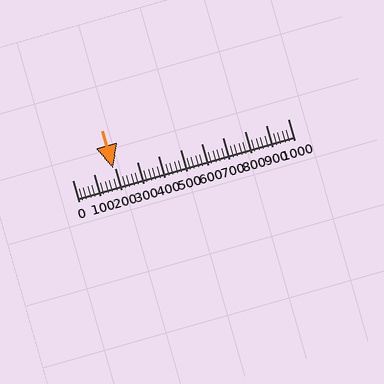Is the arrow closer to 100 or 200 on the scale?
The arrow is closer to 200.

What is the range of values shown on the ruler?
The ruler shows values from 0 to 1000.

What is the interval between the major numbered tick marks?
The major tick marks are spaced 100 units apart.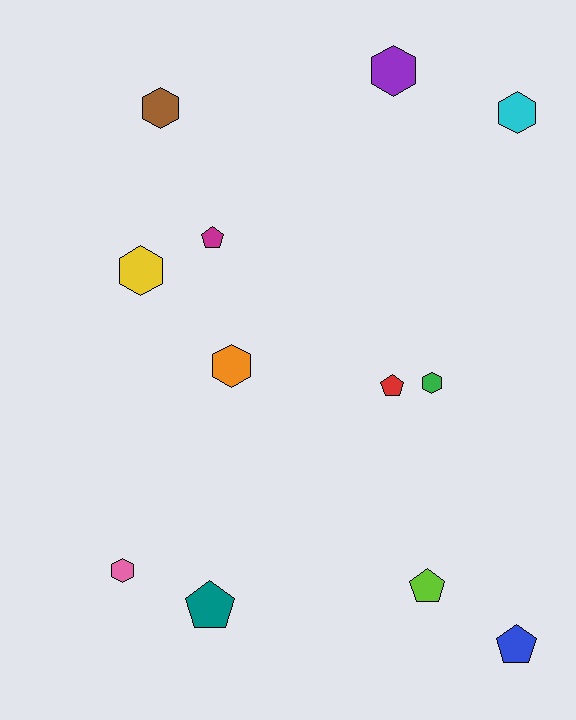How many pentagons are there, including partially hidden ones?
There are 5 pentagons.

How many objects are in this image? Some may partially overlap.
There are 12 objects.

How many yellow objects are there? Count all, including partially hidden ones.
There is 1 yellow object.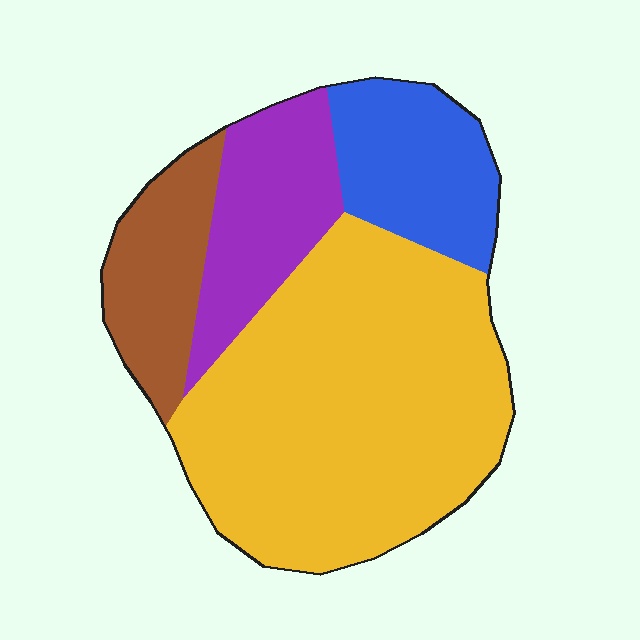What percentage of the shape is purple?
Purple takes up about one sixth (1/6) of the shape.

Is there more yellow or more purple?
Yellow.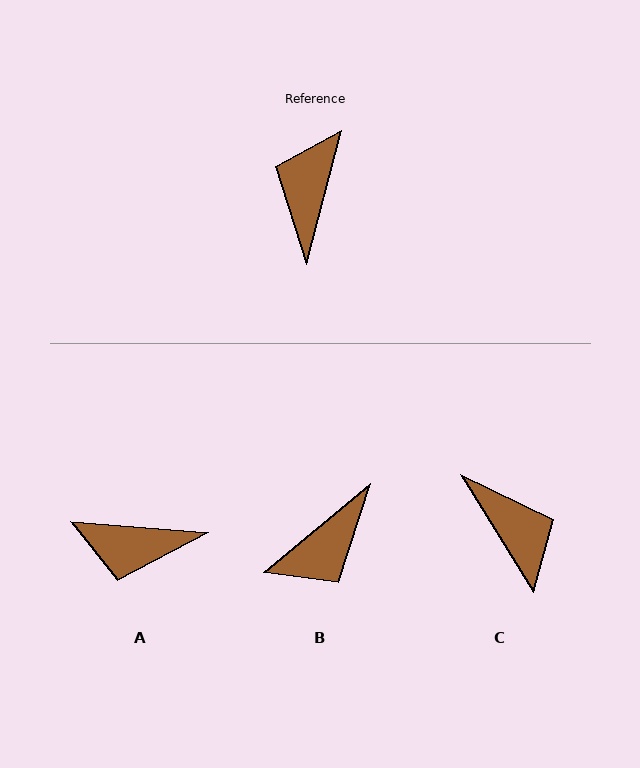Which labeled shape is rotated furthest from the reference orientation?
B, about 144 degrees away.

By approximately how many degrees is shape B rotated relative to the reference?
Approximately 144 degrees counter-clockwise.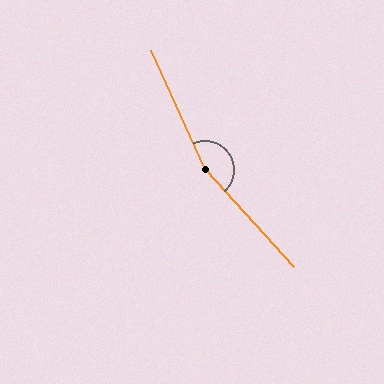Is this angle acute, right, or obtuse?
It is obtuse.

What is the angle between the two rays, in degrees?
Approximately 162 degrees.